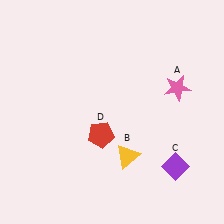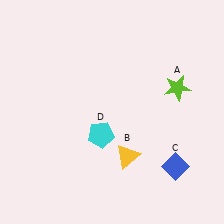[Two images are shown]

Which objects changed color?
A changed from pink to lime. C changed from purple to blue. D changed from red to cyan.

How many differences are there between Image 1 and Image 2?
There are 3 differences between the two images.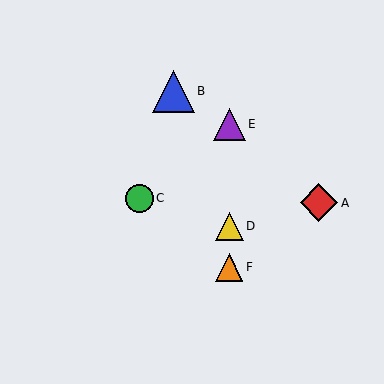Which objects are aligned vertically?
Objects D, E, F are aligned vertically.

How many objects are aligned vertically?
3 objects (D, E, F) are aligned vertically.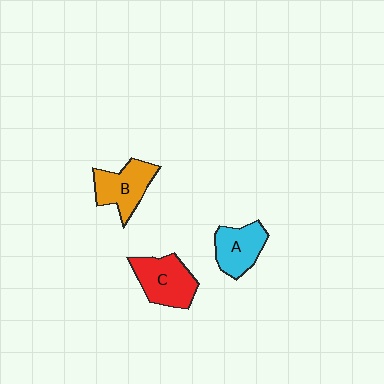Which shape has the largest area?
Shape C (red).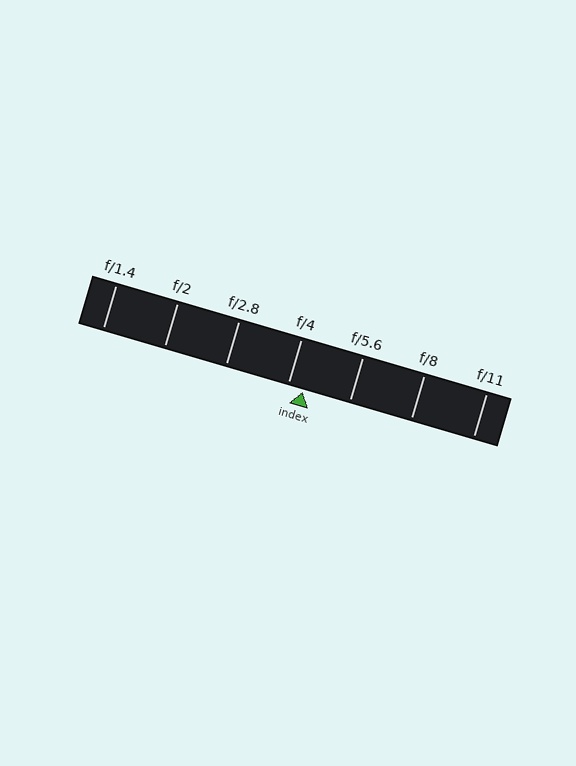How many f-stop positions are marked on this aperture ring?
There are 7 f-stop positions marked.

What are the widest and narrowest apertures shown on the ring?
The widest aperture shown is f/1.4 and the narrowest is f/11.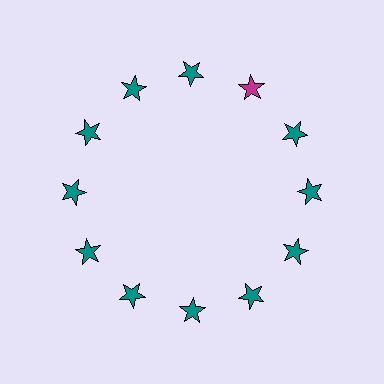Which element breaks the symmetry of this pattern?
The magenta star at roughly the 1 o'clock position breaks the symmetry. All other shapes are teal stars.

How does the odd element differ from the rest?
It has a different color: magenta instead of teal.